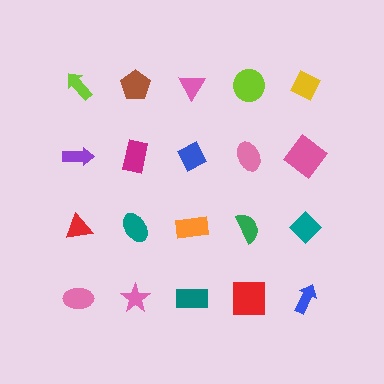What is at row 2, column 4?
A pink ellipse.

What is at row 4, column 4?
A red square.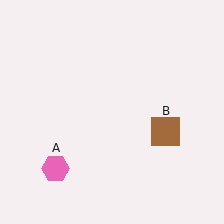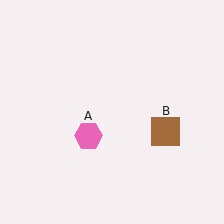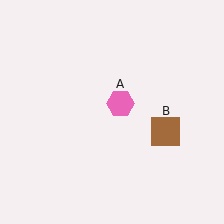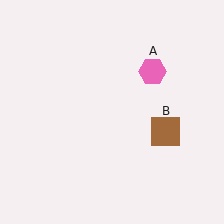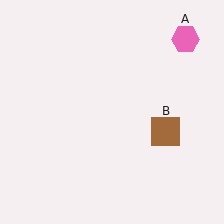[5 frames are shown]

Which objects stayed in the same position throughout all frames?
Brown square (object B) remained stationary.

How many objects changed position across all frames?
1 object changed position: pink hexagon (object A).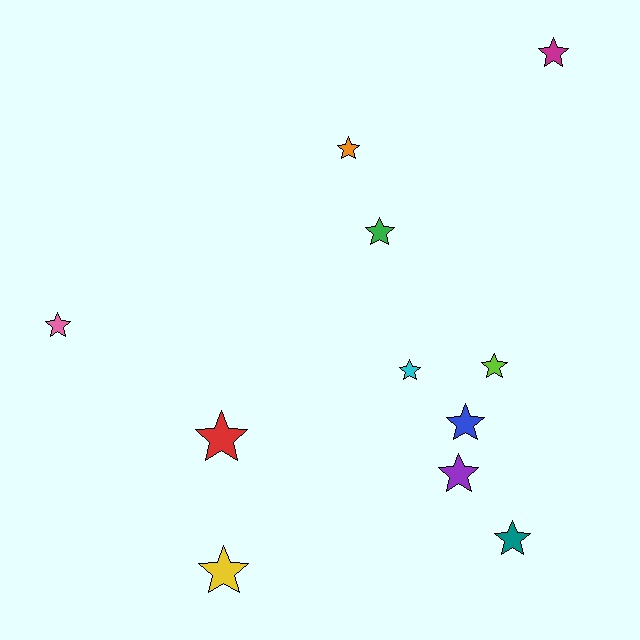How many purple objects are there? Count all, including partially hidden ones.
There is 1 purple object.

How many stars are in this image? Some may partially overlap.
There are 11 stars.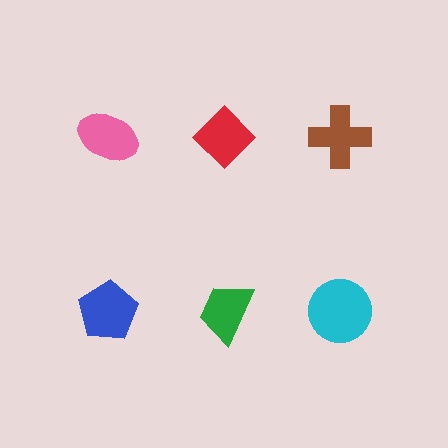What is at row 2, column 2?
A green trapezoid.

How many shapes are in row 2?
3 shapes.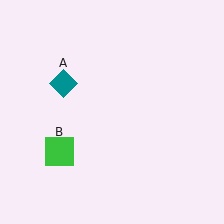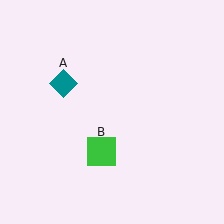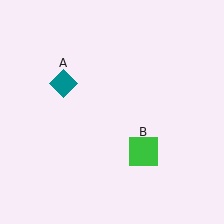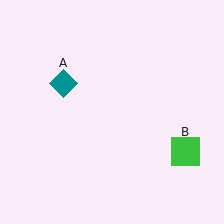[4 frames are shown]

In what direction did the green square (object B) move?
The green square (object B) moved right.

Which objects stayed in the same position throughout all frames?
Teal diamond (object A) remained stationary.